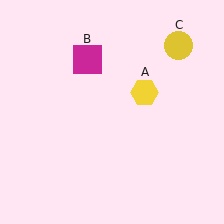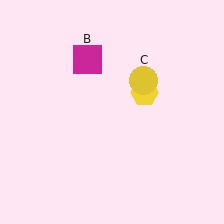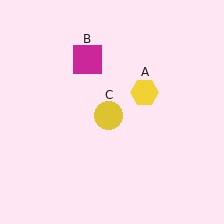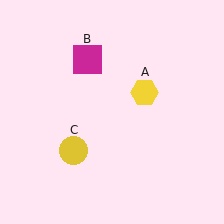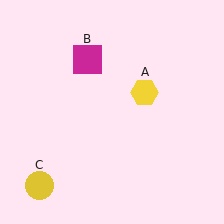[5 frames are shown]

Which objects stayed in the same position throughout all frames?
Yellow hexagon (object A) and magenta square (object B) remained stationary.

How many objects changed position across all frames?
1 object changed position: yellow circle (object C).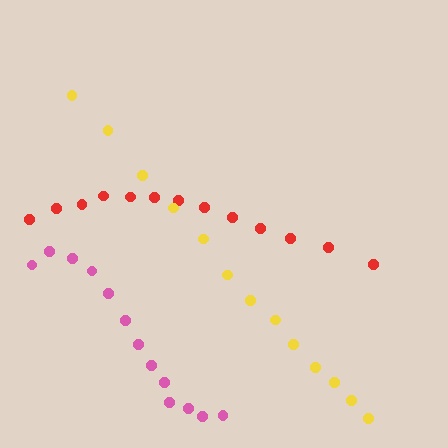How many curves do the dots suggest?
There are 3 distinct paths.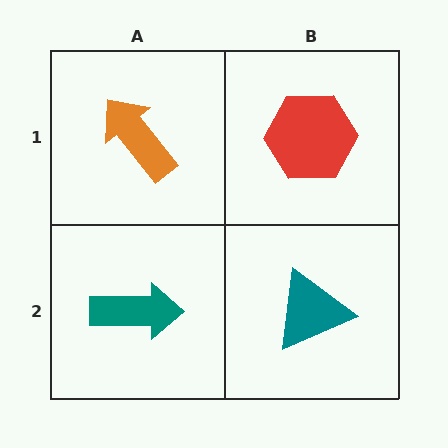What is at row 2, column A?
A teal arrow.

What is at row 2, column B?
A teal triangle.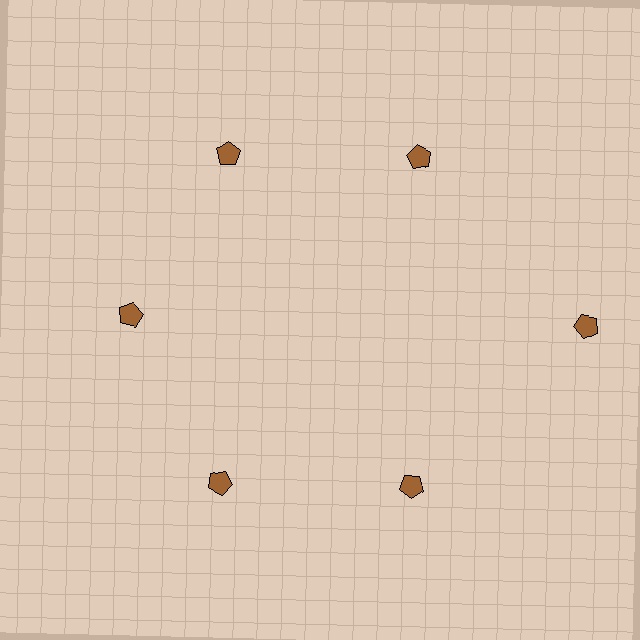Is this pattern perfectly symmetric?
No. The 6 brown pentagons are arranged in a ring, but one element near the 3 o'clock position is pushed outward from the center, breaking the 6-fold rotational symmetry.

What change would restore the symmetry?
The symmetry would be restored by moving it inward, back onto the ring so that all 6 pentagons sit at equal angles and equal distance from the center.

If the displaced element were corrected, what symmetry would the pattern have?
It would have 6-fold rotational symmetry — the pattern would map onto itself every 60 degrees.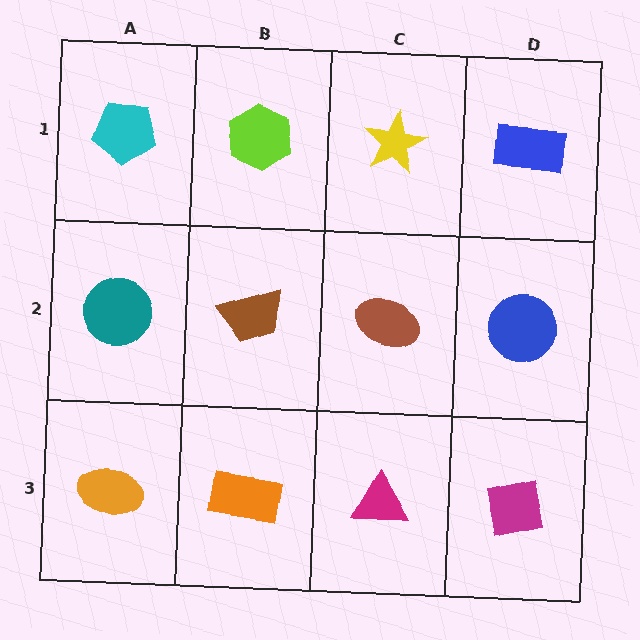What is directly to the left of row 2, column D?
A brown ellipse.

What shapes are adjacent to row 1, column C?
A brown ellipse (row 2, column C), a lime hexagon (row 1, column B), a blue rectangle (row 1, column D).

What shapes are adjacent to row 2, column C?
A yellow star (row 1, column C), a magenta triangle (row 3, column C), a brown trapezoid (row 2, column B), a blue circle (row 2, column D).